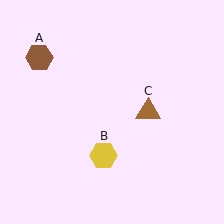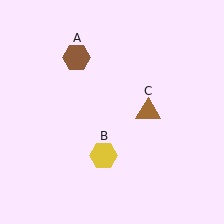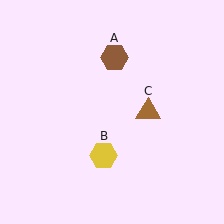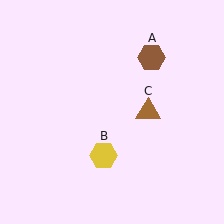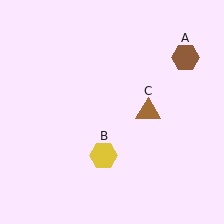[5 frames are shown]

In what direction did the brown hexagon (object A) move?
The brown hexagon (object A) moved right.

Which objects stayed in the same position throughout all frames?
Yellow hexagon (object B) and brown triangle (object C) remained stationary.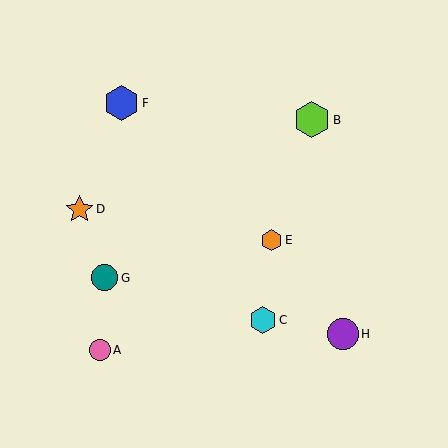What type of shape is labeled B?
Shape B is a lime hexagon.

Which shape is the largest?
The lime hexagon (labeled B) is the largest.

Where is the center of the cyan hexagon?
The center of the cyan hexagon is at (263, 320).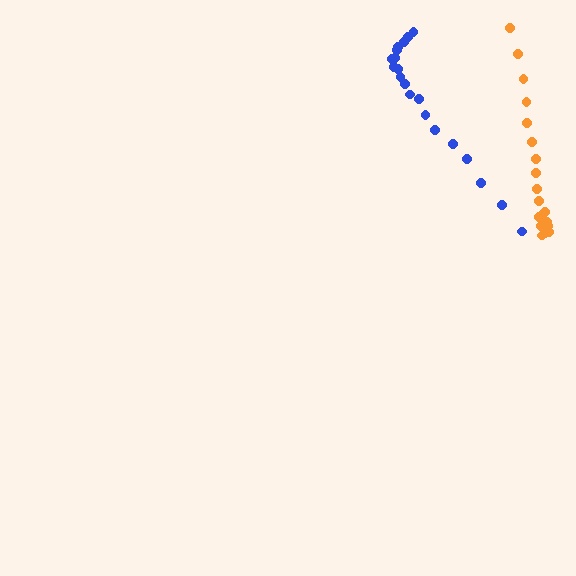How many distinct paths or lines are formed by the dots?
There are 2 distinct paths.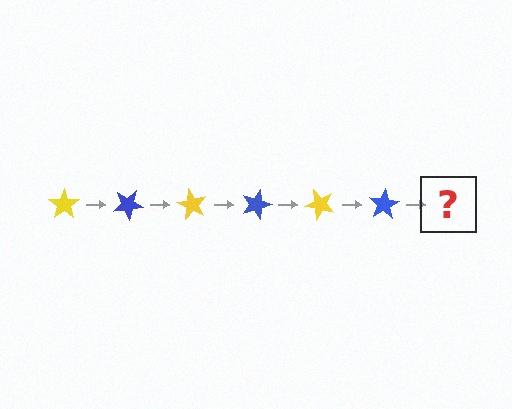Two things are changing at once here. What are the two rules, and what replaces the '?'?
The two rules are that it rotates 30 degrees each step and the color cycles through yellow and blue. The '?' should be a yellow star, rotated 180 degrees from the start.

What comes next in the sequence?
The next element should be a yellow star, rotated 180 degrees from the start.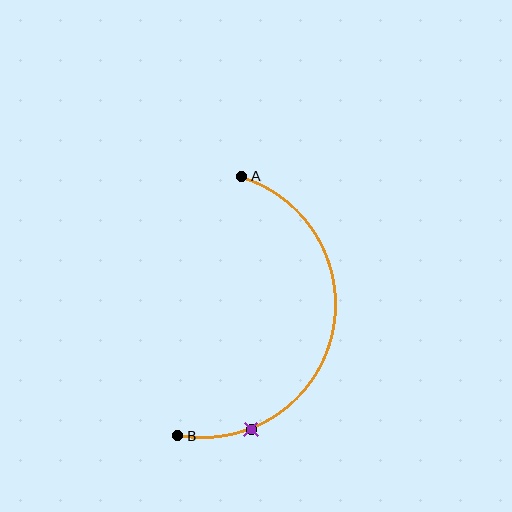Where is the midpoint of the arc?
The arc midpoint is the point on the curve farthest from the straight line joining A and B. It sits to the right of that line.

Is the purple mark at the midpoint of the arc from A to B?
No. The purple mark lies on the arc but is closer to endpoint B. The arc midpoint would be at the point on the curve equidistant along the arc from both A and B.